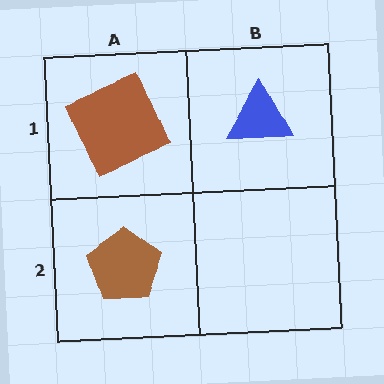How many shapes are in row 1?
2 shapes.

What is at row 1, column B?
A blue triangle.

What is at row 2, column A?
A brown pentagon.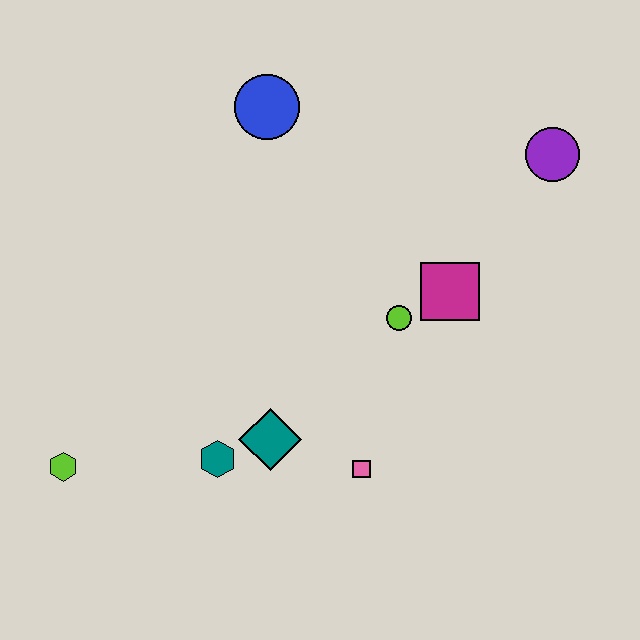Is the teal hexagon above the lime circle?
No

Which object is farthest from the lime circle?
The lime hexagon is farthest from the lime circle.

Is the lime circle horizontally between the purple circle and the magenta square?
No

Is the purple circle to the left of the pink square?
No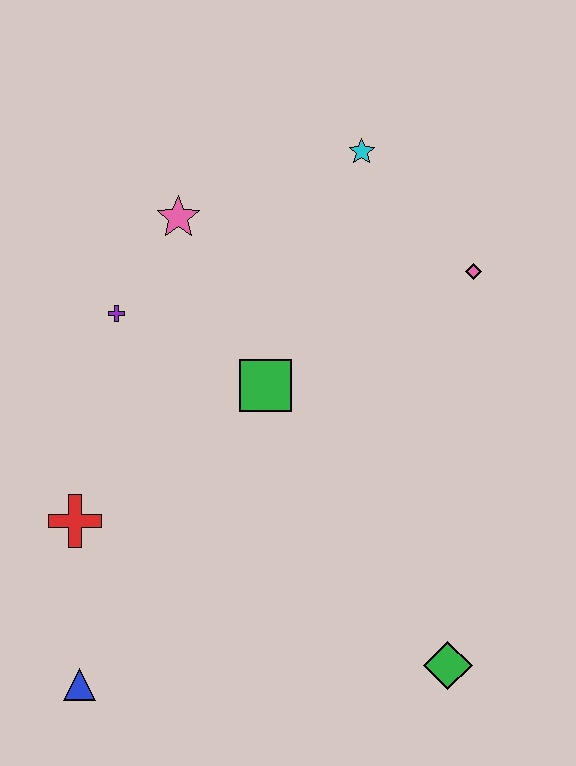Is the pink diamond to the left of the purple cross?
No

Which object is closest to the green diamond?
The green square is closest to the green diamond.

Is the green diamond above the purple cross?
No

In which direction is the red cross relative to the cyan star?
The red cross is below the cyan star.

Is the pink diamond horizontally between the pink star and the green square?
No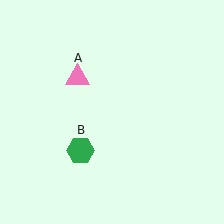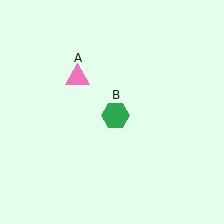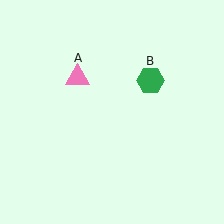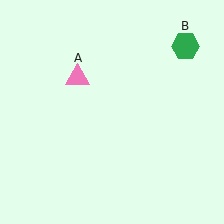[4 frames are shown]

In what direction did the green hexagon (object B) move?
The green hexagon (object B) moved up and to the right.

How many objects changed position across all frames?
1 object changed position: green hexagon (object B).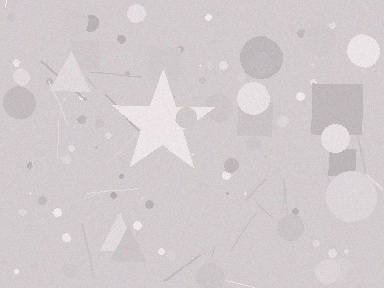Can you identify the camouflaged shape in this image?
The camouflaged shape is a star.